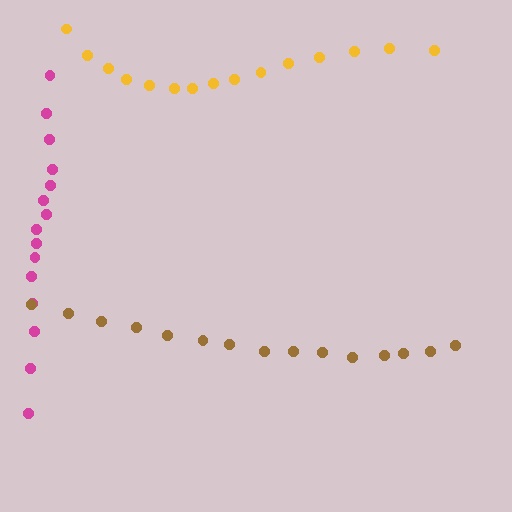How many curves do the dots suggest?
There are 3 distinct paths.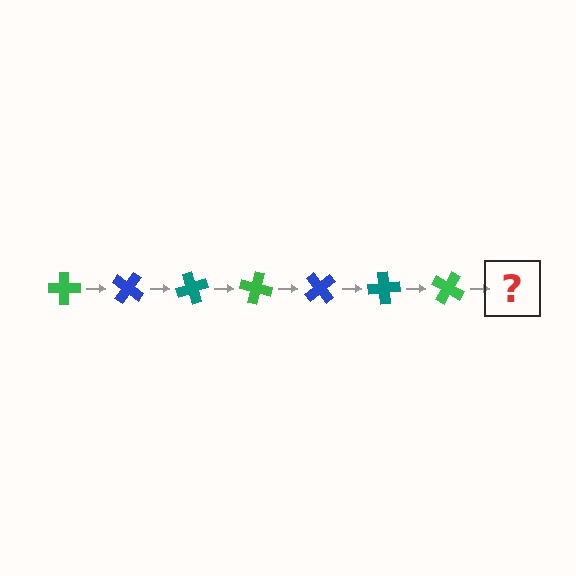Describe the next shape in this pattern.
It should be a blue cross, rotated 245 degrees from the start.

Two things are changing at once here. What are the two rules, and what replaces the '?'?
The two rules are that it rotates 35 degrees each step and the color cycles through green, blue, and teal. The '?' should be a blue cross, rotated 245 degrees from the start.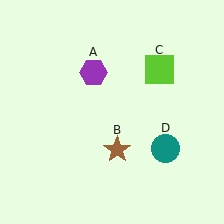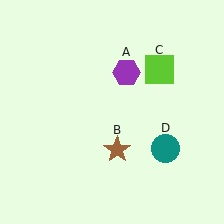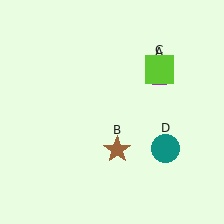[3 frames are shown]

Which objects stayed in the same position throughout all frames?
Brown star (object B) and lime square (object C) and teal circle (object D) remained stationary.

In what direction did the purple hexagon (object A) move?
The purple hexagon (object A) moved right.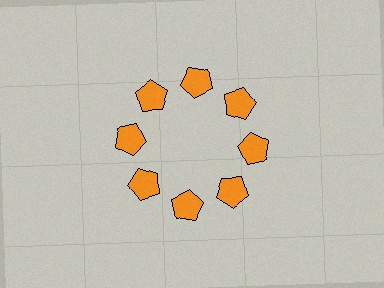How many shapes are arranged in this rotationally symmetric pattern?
There are 8 shapes, arranged in 8 groups of 1.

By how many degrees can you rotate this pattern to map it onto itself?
The pattern maps onto itself every 45 degrees of rotation.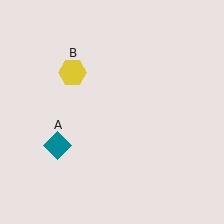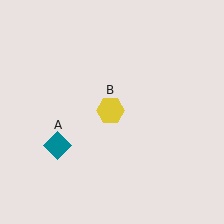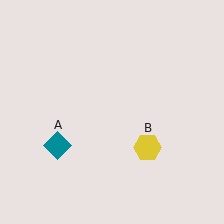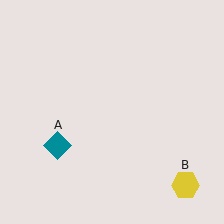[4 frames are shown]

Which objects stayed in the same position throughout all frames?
Teal diamond (object A) remained stationary.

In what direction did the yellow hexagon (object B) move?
The yellow hexagon (object B) moved down and to the right.